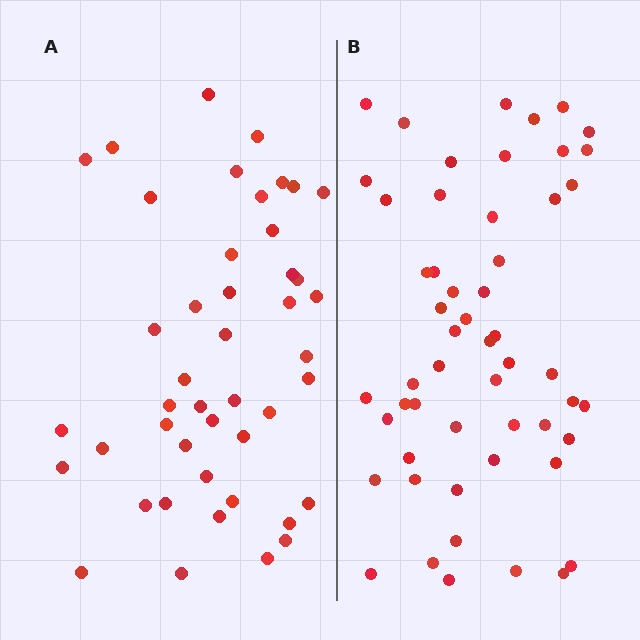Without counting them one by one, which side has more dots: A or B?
Region B (the right region) has more dots.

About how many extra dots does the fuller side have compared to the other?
Region B has roughly 8 or so more dots than region A.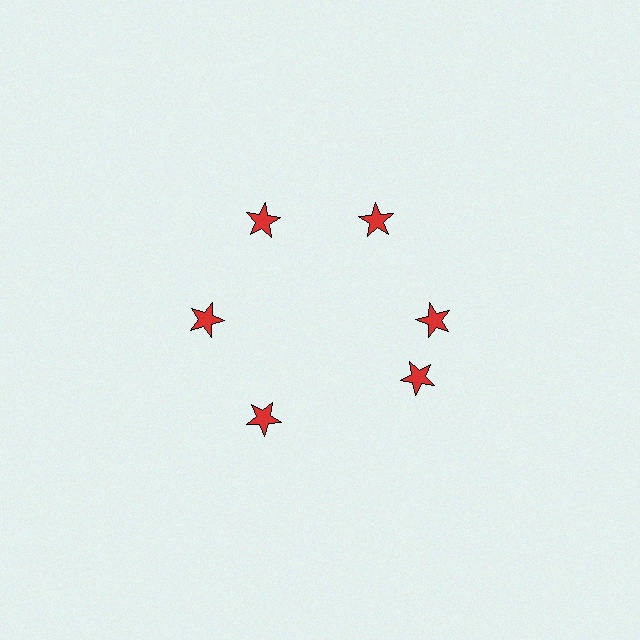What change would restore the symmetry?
The symmetry would be restored by rotating it back into even spacing with its neighbors so that all 6 stars sit at equal angles and equal distance from the center.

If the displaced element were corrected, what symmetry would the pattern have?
It would have 6-fold rotational symmetry — the pattern would map onto itself every 60 degrees.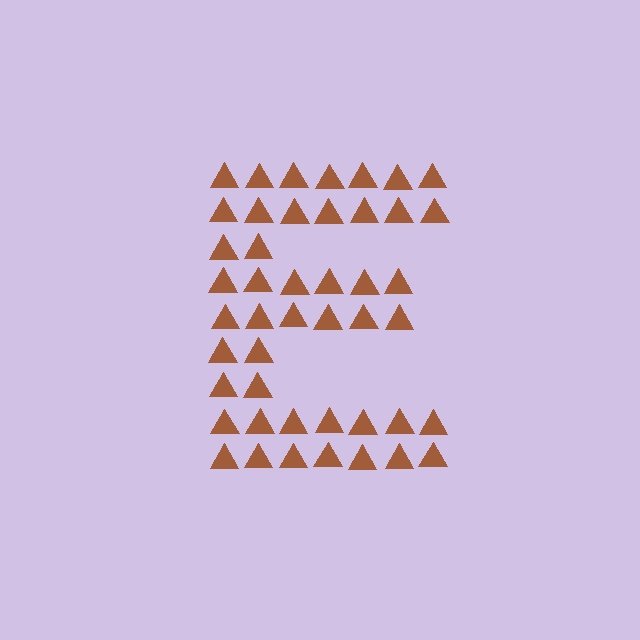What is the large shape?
The large shape is the letter E.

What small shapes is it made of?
It is made of small triangles.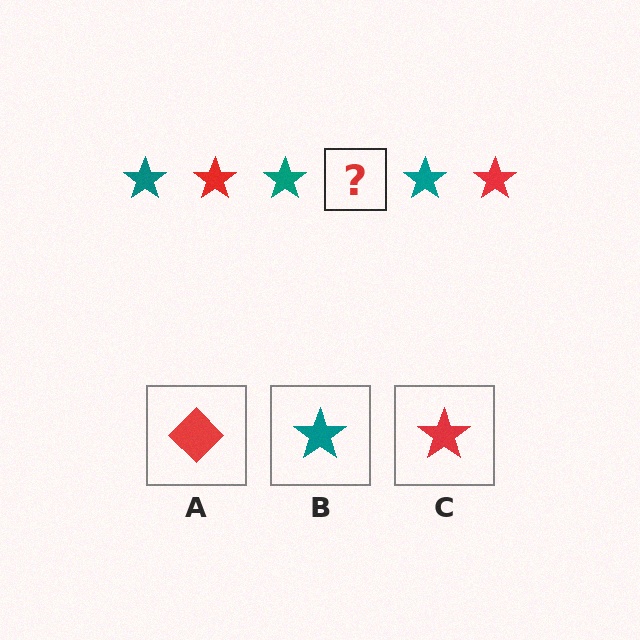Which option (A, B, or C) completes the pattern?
C.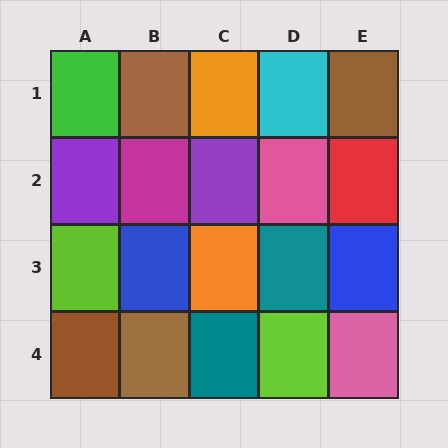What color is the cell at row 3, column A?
Lime.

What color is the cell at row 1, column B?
Brown.